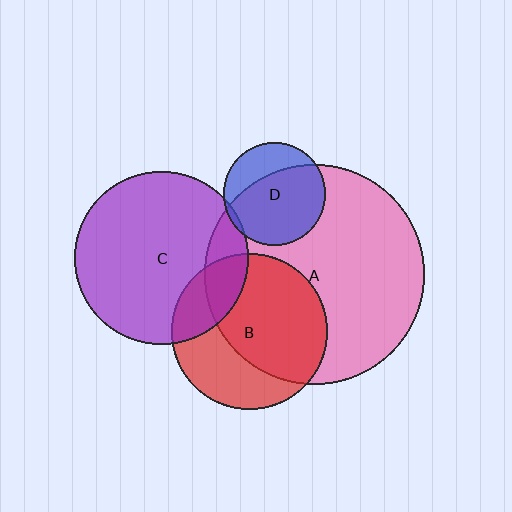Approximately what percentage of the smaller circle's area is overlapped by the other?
Approximately 15%.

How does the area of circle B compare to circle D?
Approximately 2.3 times.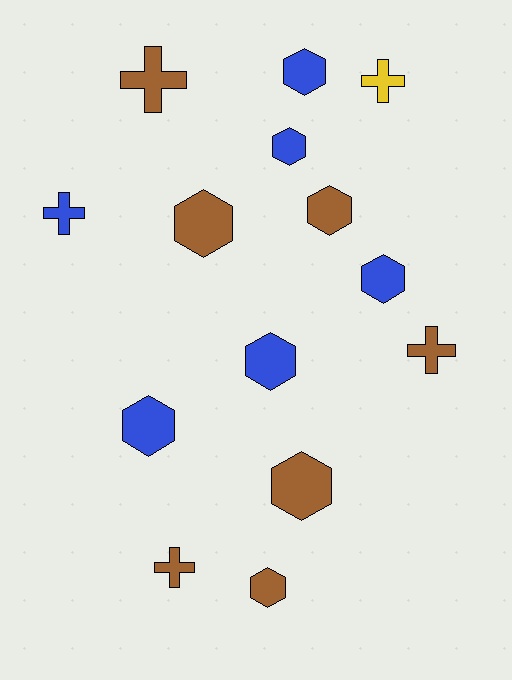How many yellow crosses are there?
There is 1 yellow cross.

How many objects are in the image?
There are 14 objects.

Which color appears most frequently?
Brown, with 7 objects.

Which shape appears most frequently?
Hexagon, with 9 objects.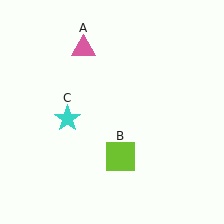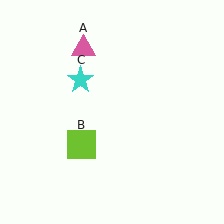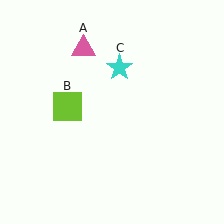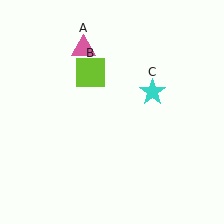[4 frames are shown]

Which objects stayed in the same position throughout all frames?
Pink triangle (object A) remained stationary.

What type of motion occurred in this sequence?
The lime square (object B), cyan star (object C) rotated clockwise around the center of the scene.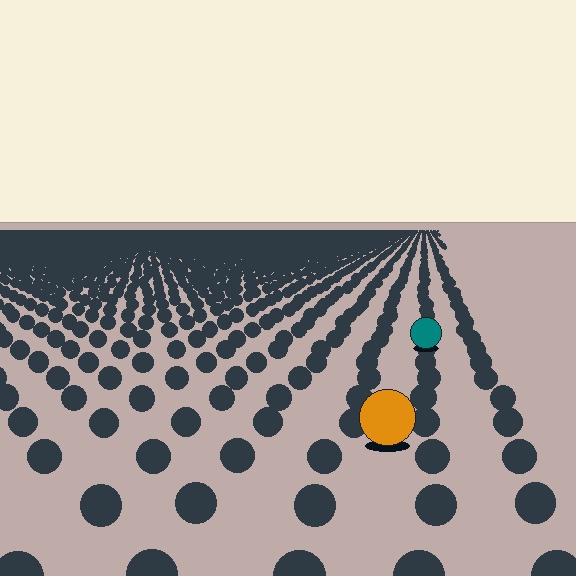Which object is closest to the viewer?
The orange circle is closest. The texture marks near it are larger and more spread out.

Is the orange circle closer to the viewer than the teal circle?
Yes. The orange circle is closer — you can tell from the texture gradient: the ground texture is coarser near it.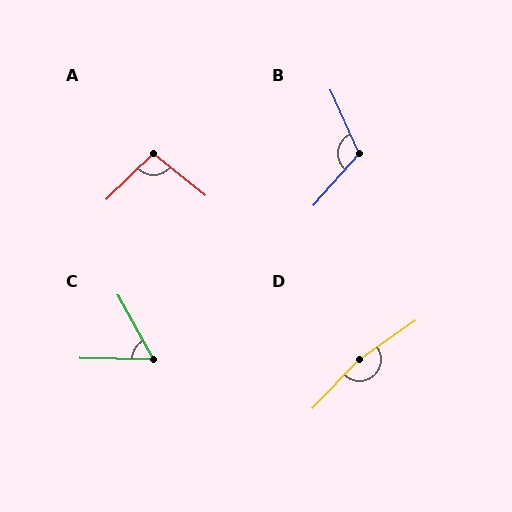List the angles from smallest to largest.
C (60°), A (97°), B (114°), D (169°).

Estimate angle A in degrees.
Approximately 97 degrees.